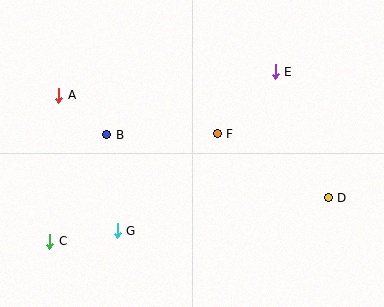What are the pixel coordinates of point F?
Point F is at (217, 134).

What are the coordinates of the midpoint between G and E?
The midpoint between G and E is at (196, 151).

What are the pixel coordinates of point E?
Point E is at (275, 72).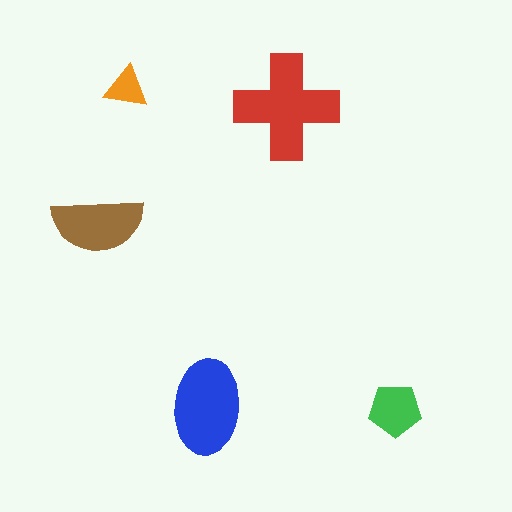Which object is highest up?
The orange triangle is topmost.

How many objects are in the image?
There are 5 objects in the image.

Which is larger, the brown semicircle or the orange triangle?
The brown semicircle.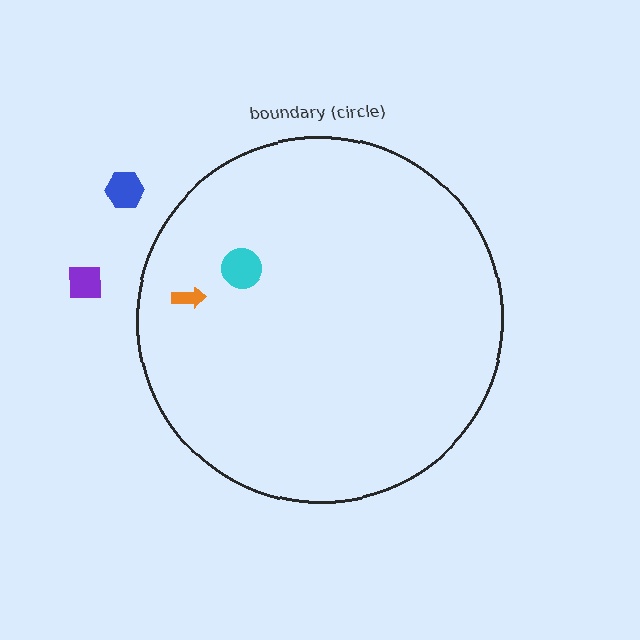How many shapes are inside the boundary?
2 inside, 2 outside.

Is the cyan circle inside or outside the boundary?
Inside.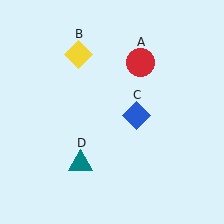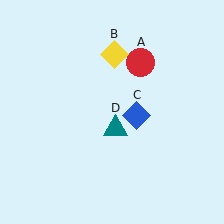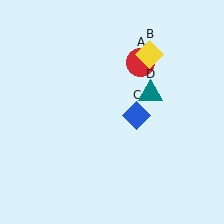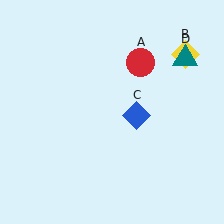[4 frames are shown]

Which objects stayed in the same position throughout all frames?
Red circle (object A) and blue diamond (object C) remained stationary.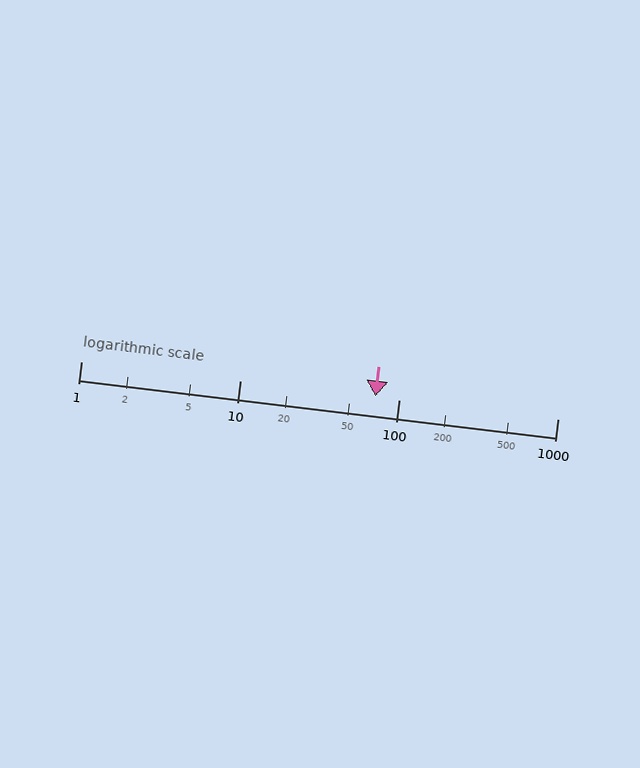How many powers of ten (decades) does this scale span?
The scale spans 3 decades, from 1 to 1000.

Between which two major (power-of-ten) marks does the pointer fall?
The pointer is between 10 and 100.